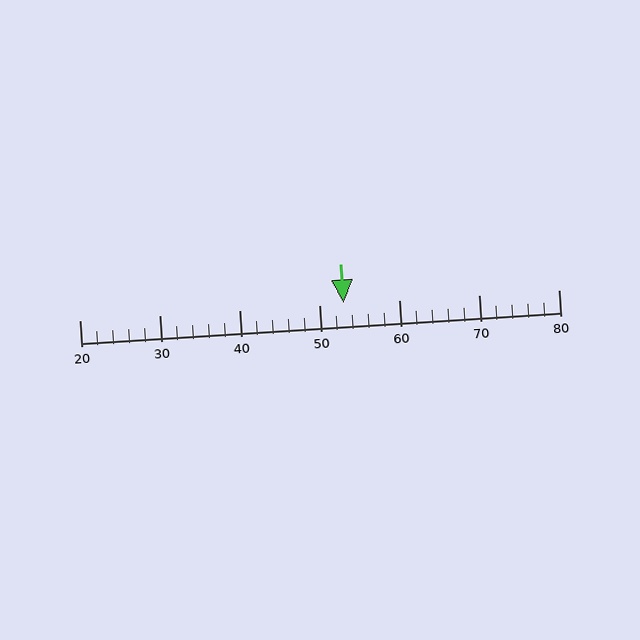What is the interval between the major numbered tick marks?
The major tick marks are spaced 10 units apart.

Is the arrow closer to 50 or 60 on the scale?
The arrow is closer to 50.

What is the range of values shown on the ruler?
The ruler shows values from 20 to 80.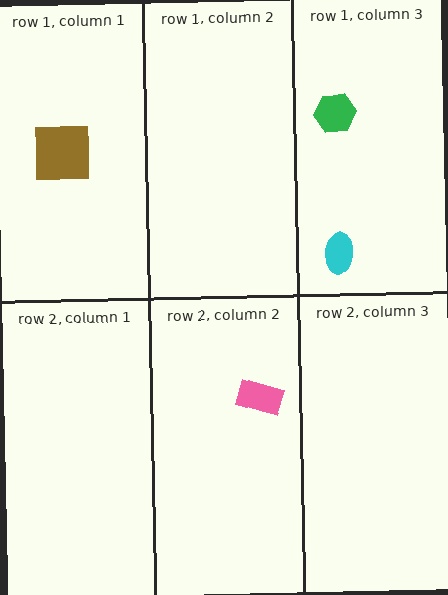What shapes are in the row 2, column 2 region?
The pink rectangle.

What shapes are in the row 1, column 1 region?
The brown square.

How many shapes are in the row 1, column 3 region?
2.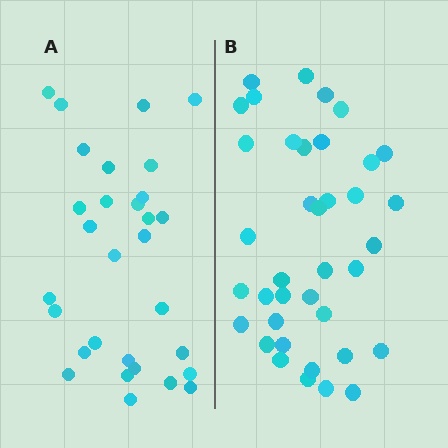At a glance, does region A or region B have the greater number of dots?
Region B (the right region) has more dots.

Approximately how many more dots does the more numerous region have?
Region B has roughly 8 or so more dots than region A.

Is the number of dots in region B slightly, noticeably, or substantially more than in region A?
Region B has noticeably more, but not dramatically so. The ratio is roughly 1.3 to 1.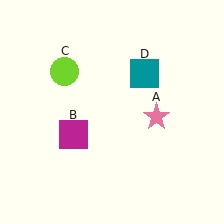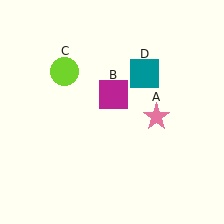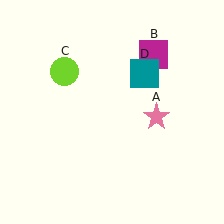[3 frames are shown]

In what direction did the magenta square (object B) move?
The magenta square (object B) moved up and to the right.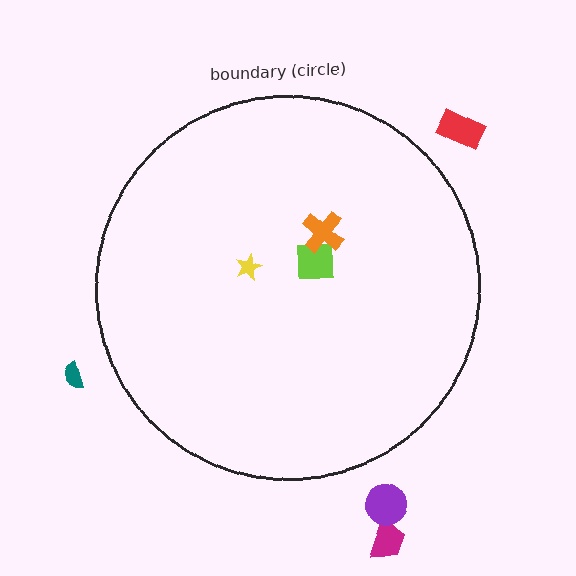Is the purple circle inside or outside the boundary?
Outside.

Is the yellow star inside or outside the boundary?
Inside.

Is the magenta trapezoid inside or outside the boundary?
Outside.